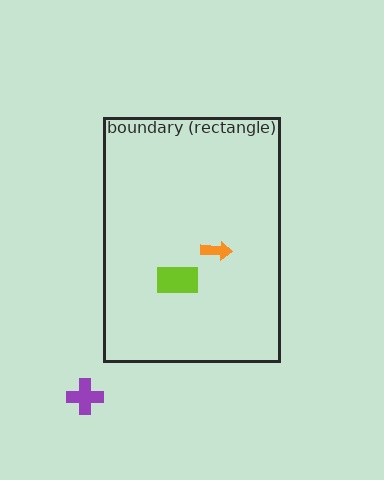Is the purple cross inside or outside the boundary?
Outside.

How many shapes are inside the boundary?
2 inside, 1 outside.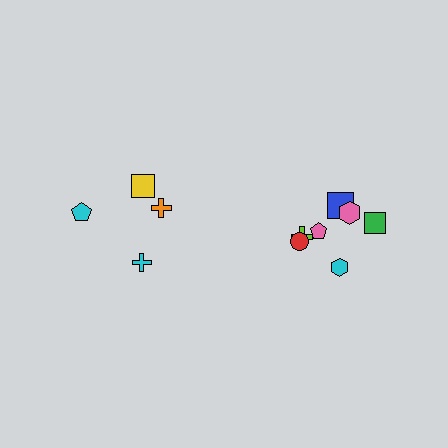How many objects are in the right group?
There are 7 objects.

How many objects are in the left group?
There are 4 objects.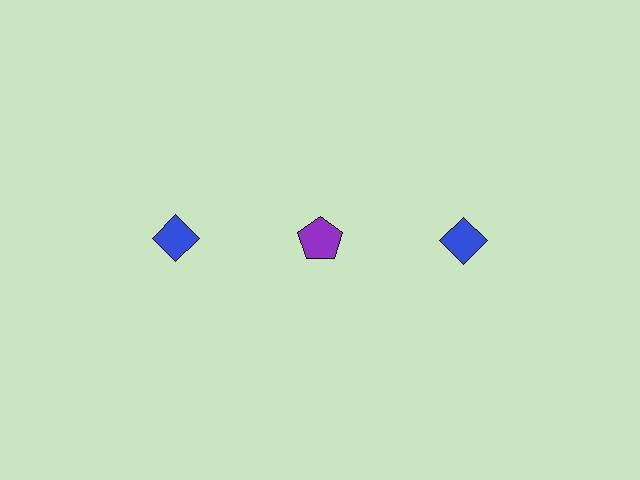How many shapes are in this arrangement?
There are 3 shapes arranged in a grid pattern.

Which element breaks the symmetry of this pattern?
The purple pentagon in the top row, second from left column breaks the symmetry. All other shapes are blue diamonds.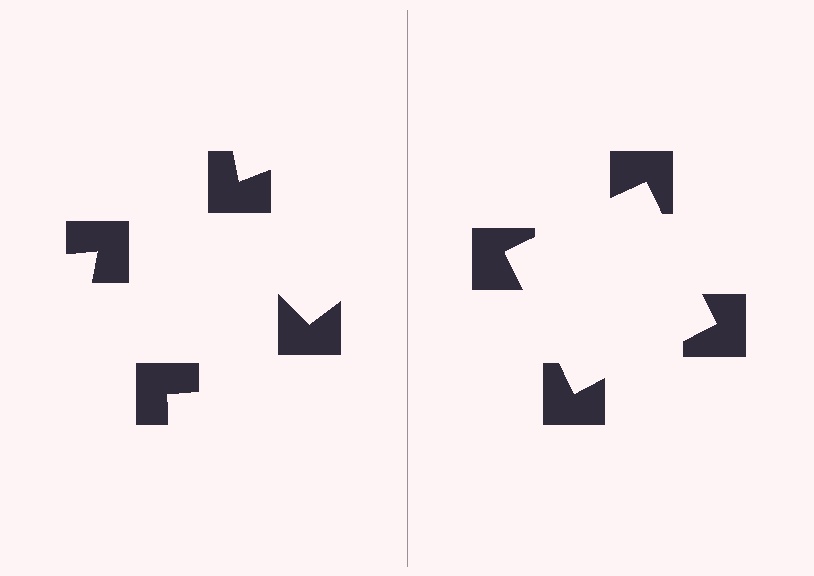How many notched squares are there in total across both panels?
8 — 4 on each side.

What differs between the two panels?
The notched squares are positioned identically on both sides; only the wedge orientations differ. On the right they align to a square; on the left they are misaligned.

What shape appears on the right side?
An illusory square.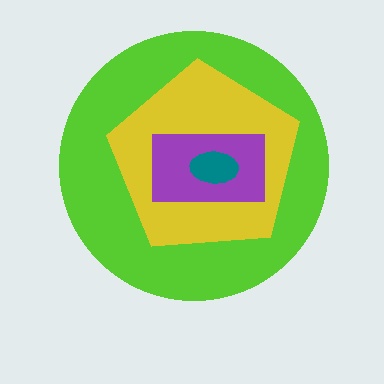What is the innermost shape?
The teal ellipse.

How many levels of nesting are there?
4.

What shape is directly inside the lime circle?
The yellow pentagon.